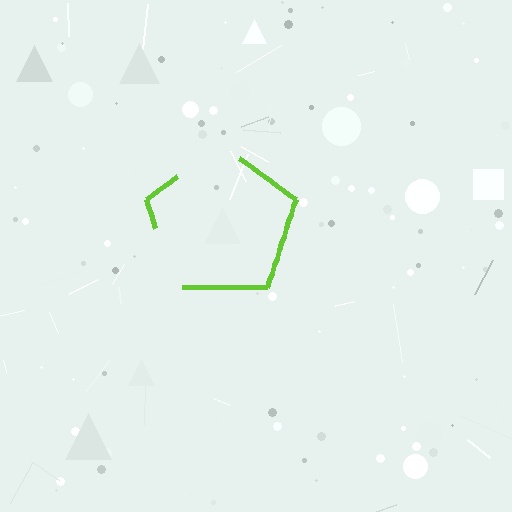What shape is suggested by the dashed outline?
The dashed outline suggests a pentagon.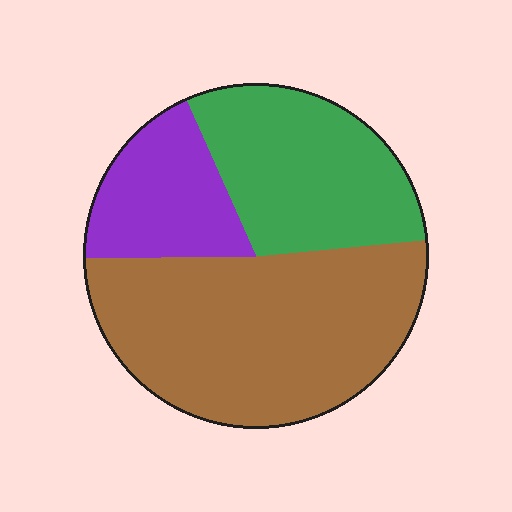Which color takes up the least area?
Purple, at roughly 20%.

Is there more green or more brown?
Brown.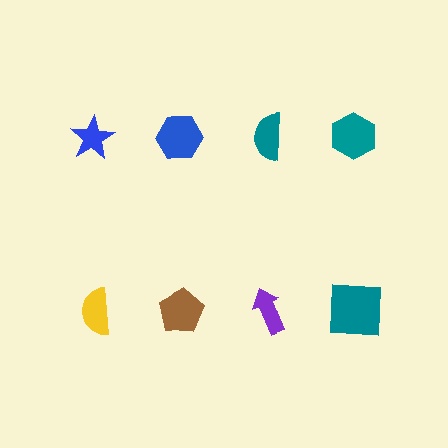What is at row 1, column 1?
A blue star.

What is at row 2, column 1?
A yellow semicircle.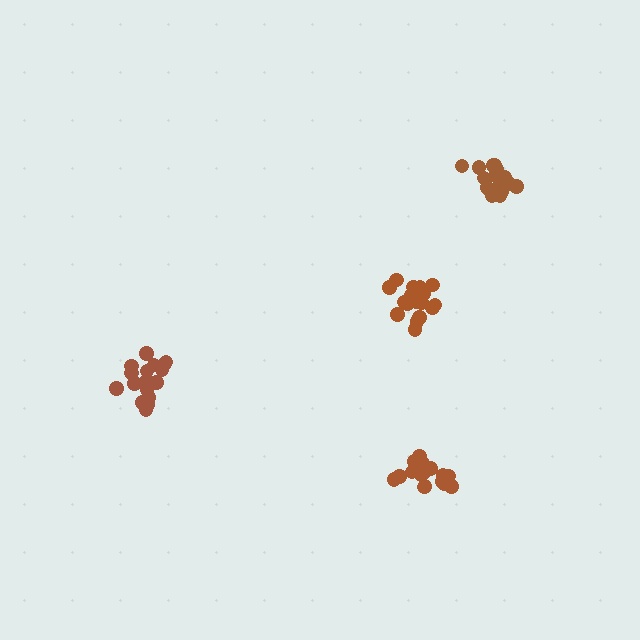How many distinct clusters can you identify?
There are 4 distinct clusters.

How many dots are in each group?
Group 1: 20 dots, Group 2: 18 dots, Group 3: 18 dots, Group 4: 18 dots (74 total).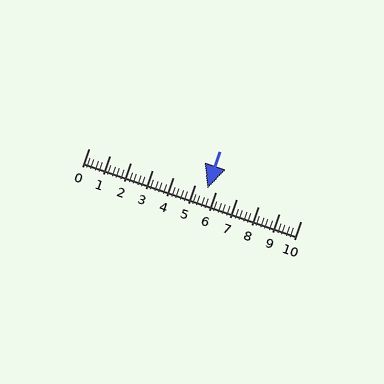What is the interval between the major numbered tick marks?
The major tick marks are spaced 1 units apart.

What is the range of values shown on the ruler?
The ruler shows values from 0 to 10.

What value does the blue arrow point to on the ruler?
The blue arrow points to approximately 5.6.